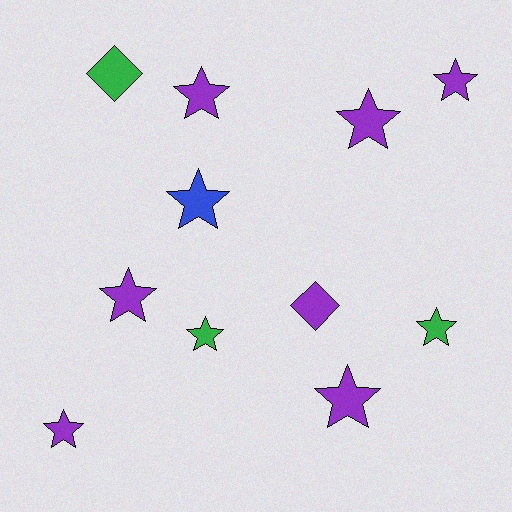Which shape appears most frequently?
Star, with 9 objects.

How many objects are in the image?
There are 11 objects.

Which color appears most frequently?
Purple, with 7 objects.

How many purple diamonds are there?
There is 1 purple diamond.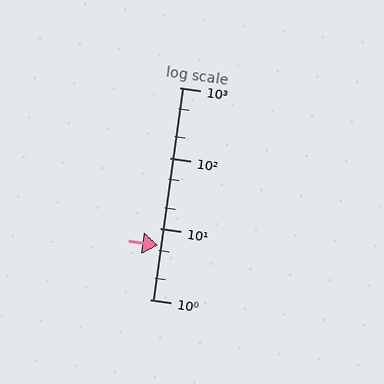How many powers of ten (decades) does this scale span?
The scale spans 3 decades, from 1 to 1000.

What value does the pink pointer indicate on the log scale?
The pointer indicates approximately 5.8.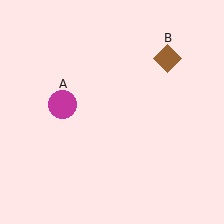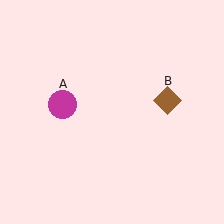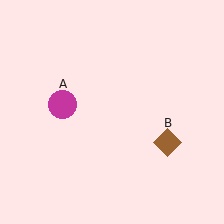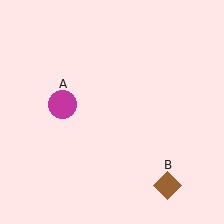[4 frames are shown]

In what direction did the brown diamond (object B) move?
The brown diamond (object B) moved down.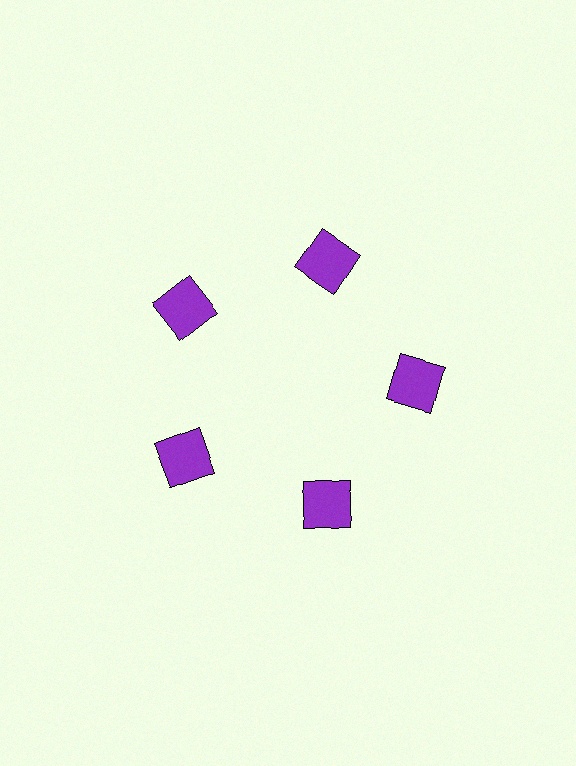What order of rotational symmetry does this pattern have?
This pattern has 5-fold rotational symmetry.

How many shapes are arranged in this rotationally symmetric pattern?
There are 5 shapes, arranged in 5 groups of 1.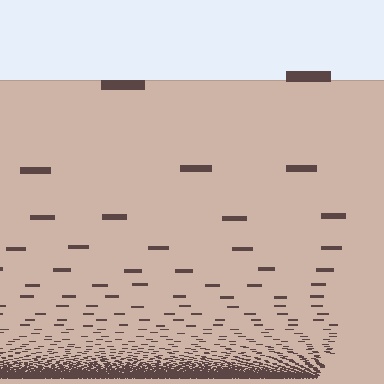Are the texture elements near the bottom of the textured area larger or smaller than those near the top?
Smaller. The gradient is inverted — elements near the bottom are smaller and denser.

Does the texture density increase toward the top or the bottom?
Density increases toward the bottom.